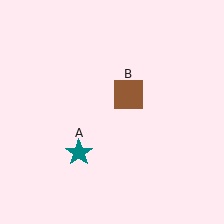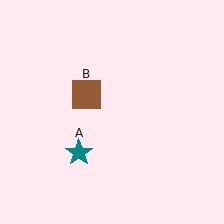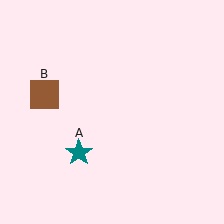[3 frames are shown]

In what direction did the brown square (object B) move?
The brown square (object B) moved left.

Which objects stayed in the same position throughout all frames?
Teal star (object A) remained stationary.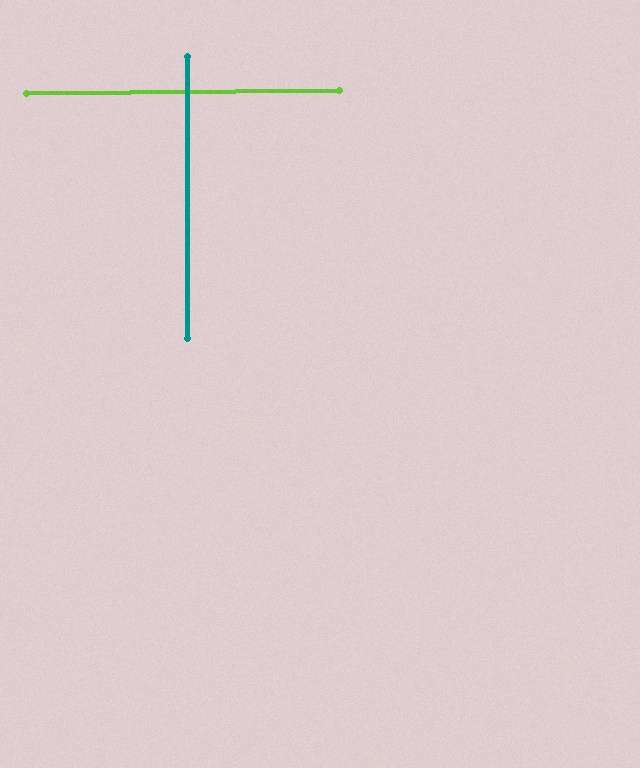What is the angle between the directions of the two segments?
Approximately 89 degrees.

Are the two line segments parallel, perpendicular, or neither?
Perpendicular — they meet at approximately 89°.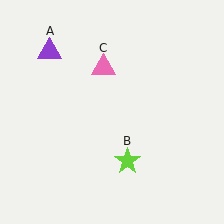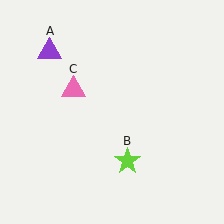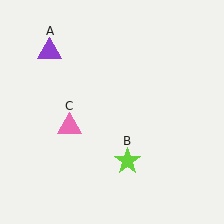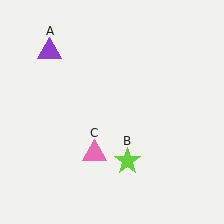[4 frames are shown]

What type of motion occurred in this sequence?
The pink triangle (object C) rotated counterclockwise around the center of the scene.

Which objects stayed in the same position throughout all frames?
Purple triangle (object A) and lime star (object B) remained stationary.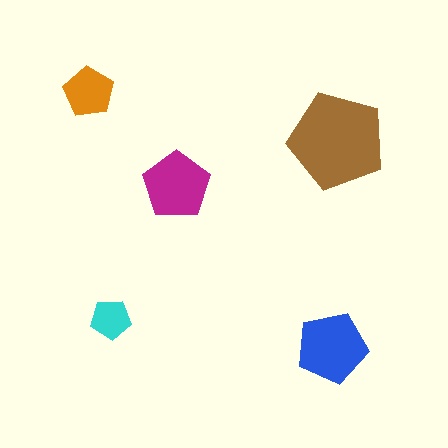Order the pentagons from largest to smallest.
the brown one, the blue one, the magenta one, the orange one, the cyan one.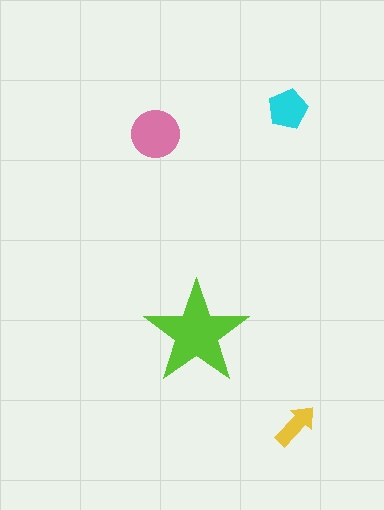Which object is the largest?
The lime star.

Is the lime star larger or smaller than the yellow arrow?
Larger.